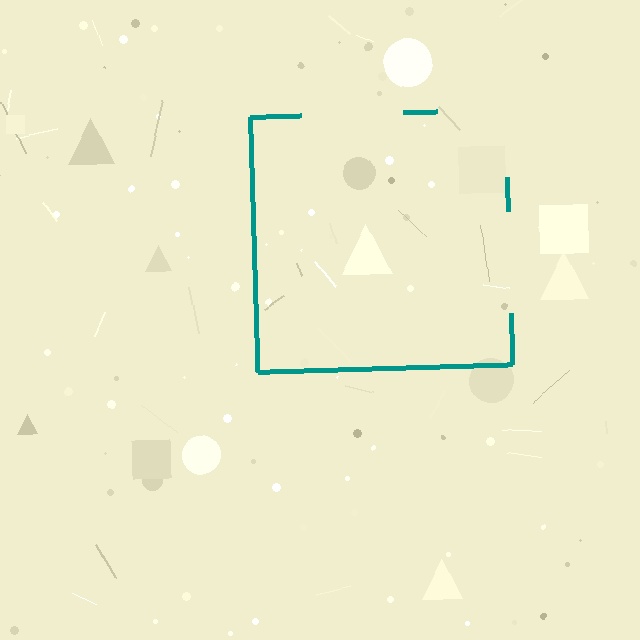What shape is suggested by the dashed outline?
The dashed outline suggests a square.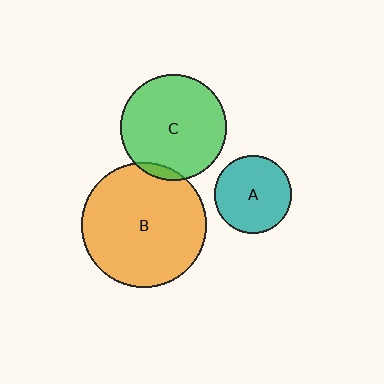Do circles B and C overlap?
Yes.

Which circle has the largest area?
Circle B (orange).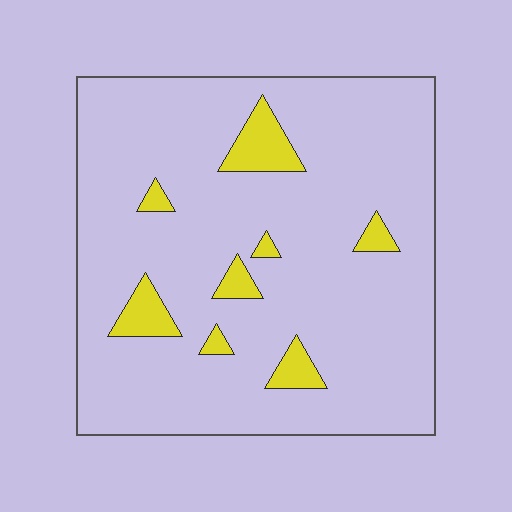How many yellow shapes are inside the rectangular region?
8.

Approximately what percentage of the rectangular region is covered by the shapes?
Approximately 10%.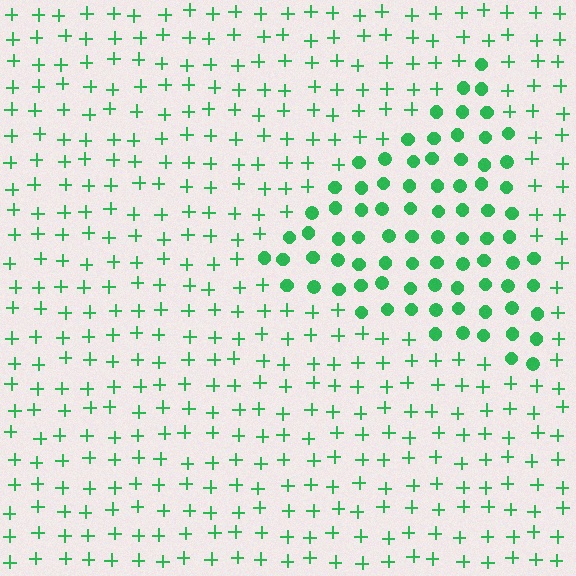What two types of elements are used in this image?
The image uses circles inside the triangle region and plus signs outside it.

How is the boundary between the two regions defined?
The boundary is defined by a change in element shape: circles inside vs. plus signs outside. All elements share the same color and spacing.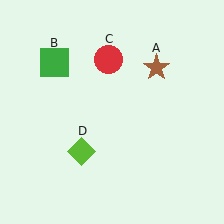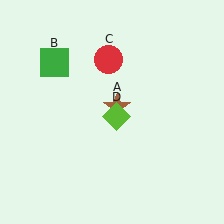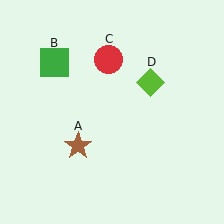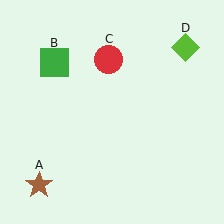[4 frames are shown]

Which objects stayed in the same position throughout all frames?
Green square (object B) and red circle (object C) remained stationary.